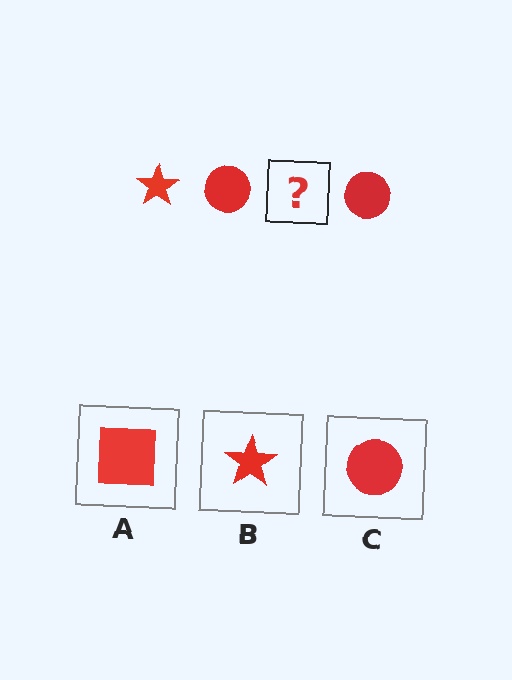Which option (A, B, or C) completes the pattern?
B.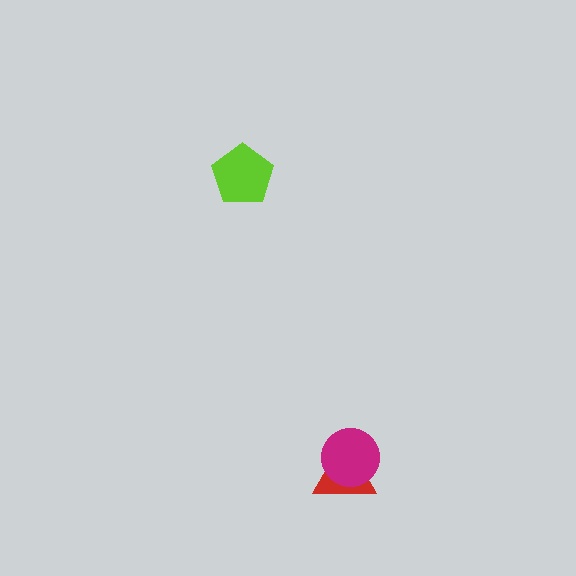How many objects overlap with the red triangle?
1 object overlaps with the red triangle.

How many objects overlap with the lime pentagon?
0 objects overlap with the lime pentagon.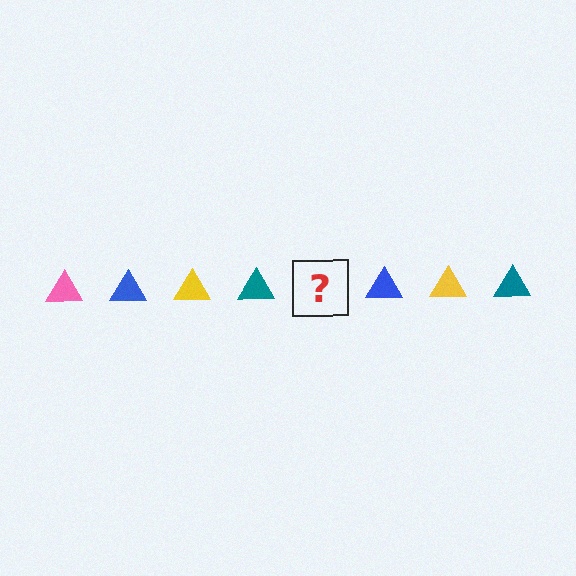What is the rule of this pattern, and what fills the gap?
The rule is that the pattern cycles through pink, blue, yellow, teal triangles. The gap should be filled with a pink triangle.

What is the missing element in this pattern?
The missing element is a pink triangle.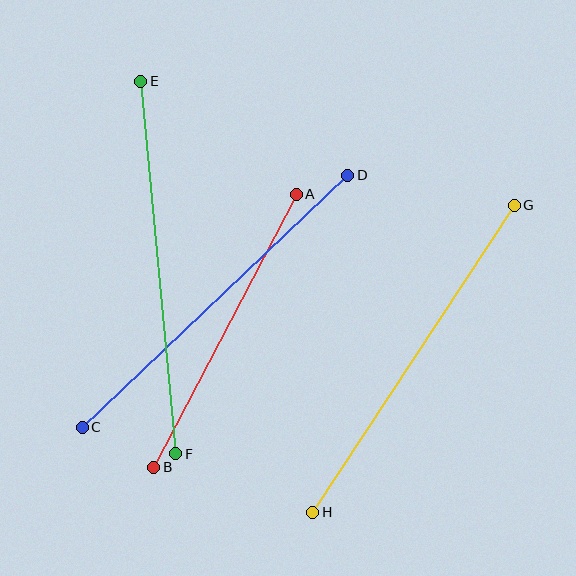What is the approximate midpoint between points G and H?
The midpoint is at approximately (413, 359) pixels.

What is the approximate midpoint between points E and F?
The midpoint is at approximately (158, 268) pixels.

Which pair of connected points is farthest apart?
Points E and F are farthest apart.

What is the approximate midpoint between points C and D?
The midpoint is at approximately (215, 301) pixels.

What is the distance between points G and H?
The distance is approximately 367 pixels.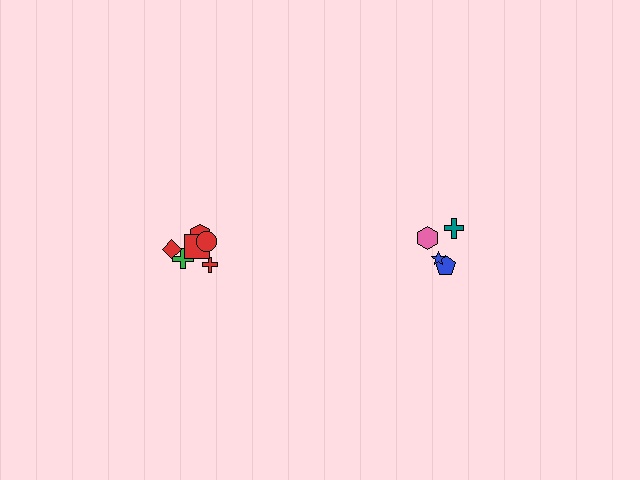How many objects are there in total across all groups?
There are 10 objects.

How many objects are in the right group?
There are 4 objects.